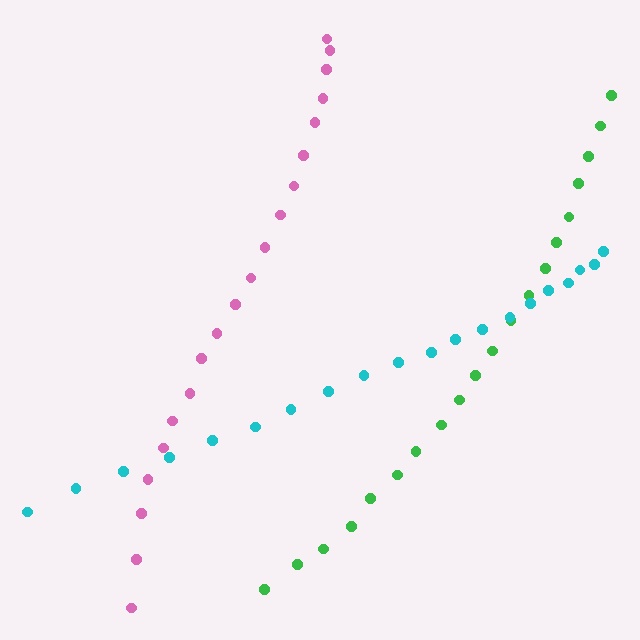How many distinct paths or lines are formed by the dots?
There are 3 distinct paths.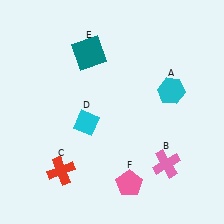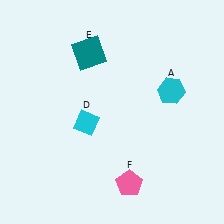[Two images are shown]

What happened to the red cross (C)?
The red cross (C) was removed in Image 2. It was in the bottom-left area of Image 1.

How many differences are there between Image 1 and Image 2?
There are 2 differences between the two images.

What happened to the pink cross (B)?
The pink cross (B) was removed in Image 2. It was in the bottom-right area of Image 1.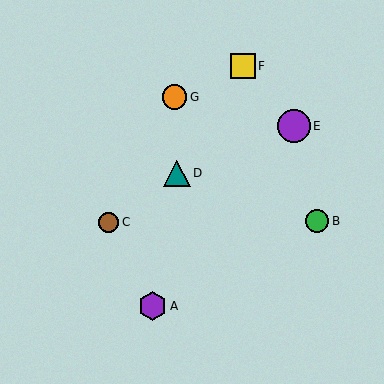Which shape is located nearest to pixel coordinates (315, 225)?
The green circle (labeled B) at (317, 221) is nearest to that location.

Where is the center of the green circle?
The center of the green circle is at (317, 221).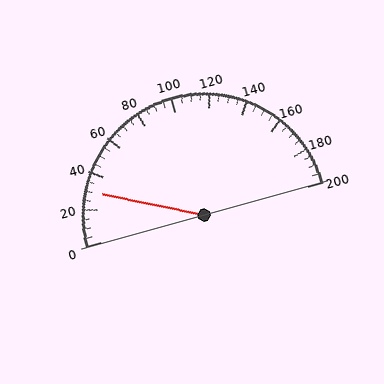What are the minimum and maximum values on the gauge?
The gauge ranges from 0 to 200.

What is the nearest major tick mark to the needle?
The nearest major tick mark is 40.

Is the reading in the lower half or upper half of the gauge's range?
The reading is in the lower half of the range (0 to 200).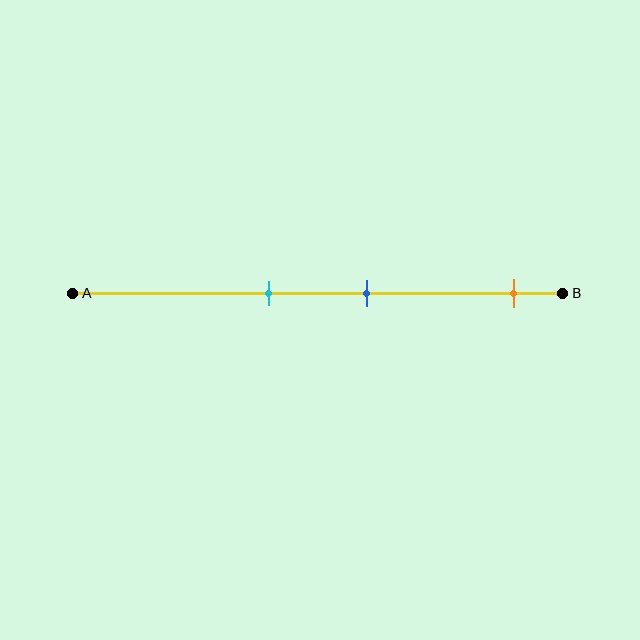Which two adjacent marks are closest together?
The cyan and blue marks are the closest adjacent pair.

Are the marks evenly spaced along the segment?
No, the marks are not evenly spaced.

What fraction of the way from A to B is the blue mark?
The blue mark is approximately 60% (0.6) of the way from A to B.